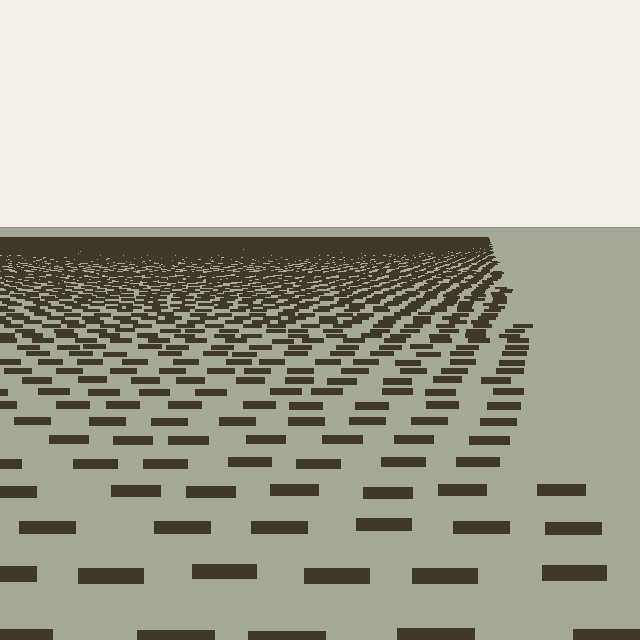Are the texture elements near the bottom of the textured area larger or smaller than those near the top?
Larger. Near the bottom, elements are closer to the viewer and appear at a bigger on-screen size.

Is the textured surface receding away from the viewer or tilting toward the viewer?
The surface is receding away from the viewer. Texture elements get smaller and denser toward the top.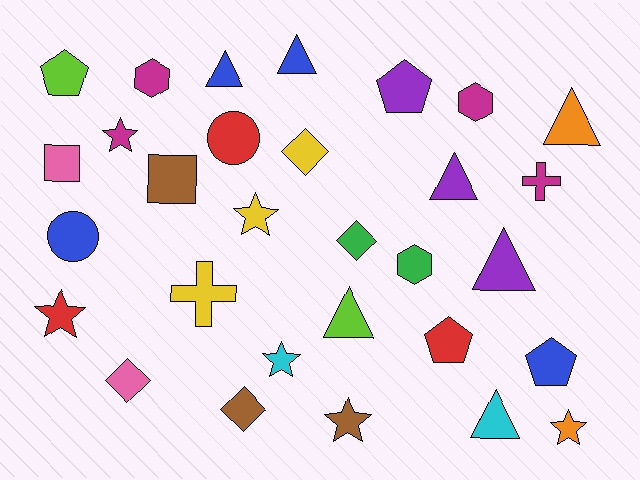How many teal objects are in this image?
There are no teal objects.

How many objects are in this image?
There are 30 objects.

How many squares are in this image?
There are 2 squares.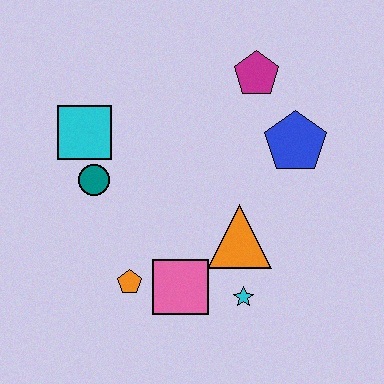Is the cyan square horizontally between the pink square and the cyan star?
No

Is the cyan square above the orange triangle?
Yes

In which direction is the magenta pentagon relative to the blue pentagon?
The magenta pentagon is above the blue pentagon.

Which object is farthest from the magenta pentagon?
The orange pentagon is farthest from the magenta pentagon.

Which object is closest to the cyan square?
The teal circle is closest to the cyan square.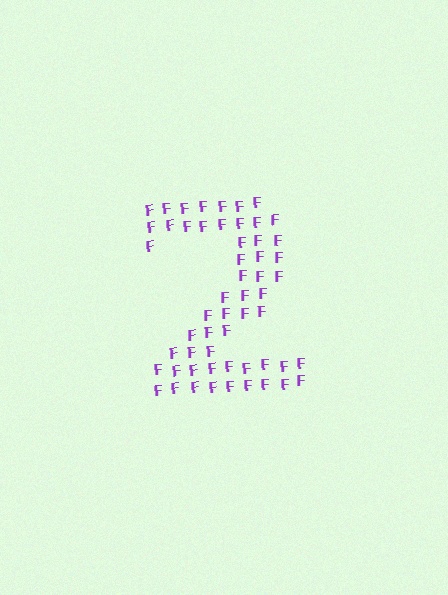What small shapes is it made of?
It is made of small letter F's.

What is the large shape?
The large shape is the digit 2.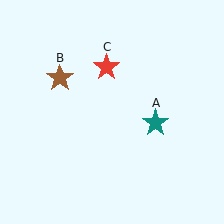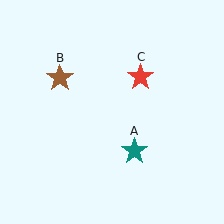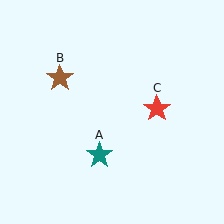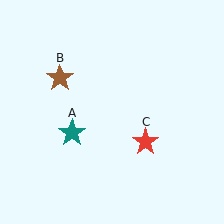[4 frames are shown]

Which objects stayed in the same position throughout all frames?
Brown star (object B) remained stationary.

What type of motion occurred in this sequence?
The teal star (object A), red star (object C) rotated clockwise around the center of the scene.